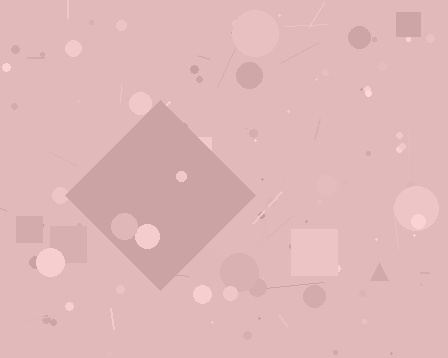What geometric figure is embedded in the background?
A diamond is embedded in the background.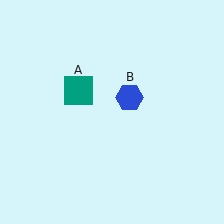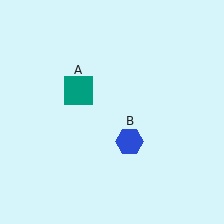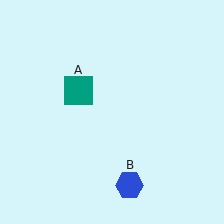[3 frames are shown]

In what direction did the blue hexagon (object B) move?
The blue hexagon (object B) moved down.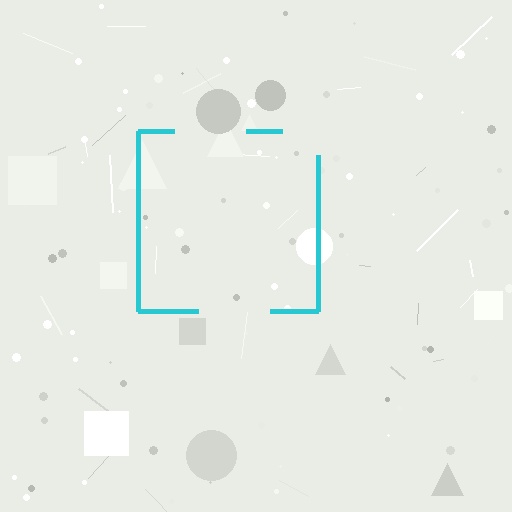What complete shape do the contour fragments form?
The contour fragments form a square.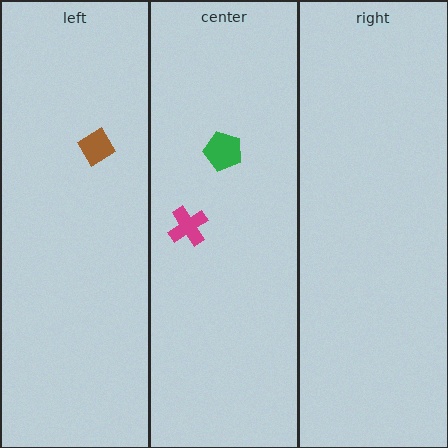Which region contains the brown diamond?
The left region.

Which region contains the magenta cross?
The center region.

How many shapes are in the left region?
1.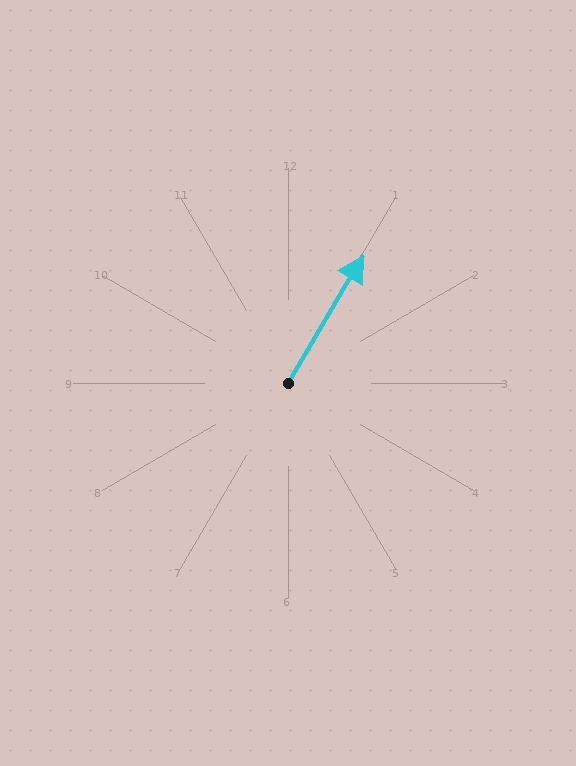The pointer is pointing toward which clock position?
Roughly 1 o'clock.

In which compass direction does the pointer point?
Northeast.